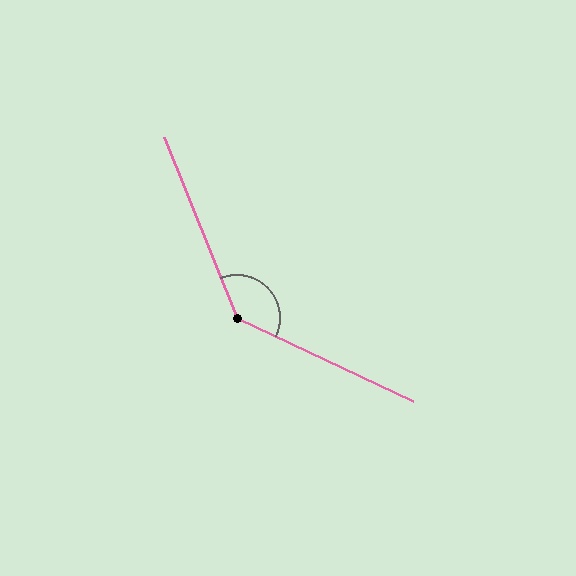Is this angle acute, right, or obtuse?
It is obtuse.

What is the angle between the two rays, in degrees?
Approximately 137 degrees.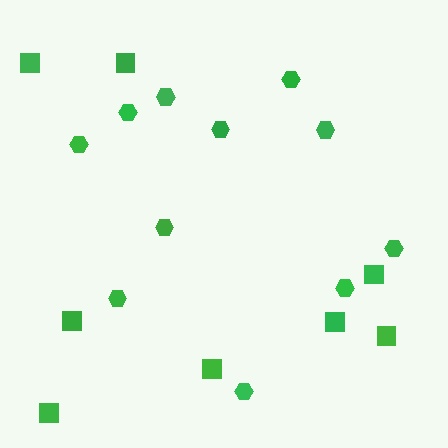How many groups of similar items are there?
There are 2 groups: one group of squares (8) and one group of hexagons (11).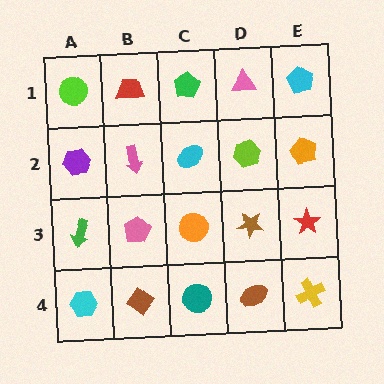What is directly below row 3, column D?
A brown ellipse.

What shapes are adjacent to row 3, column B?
A pink arrow (row 2, column B), a brown diamond (row 4, column B), a green arrow (row 3, column A), an orange circle (row 3, column C).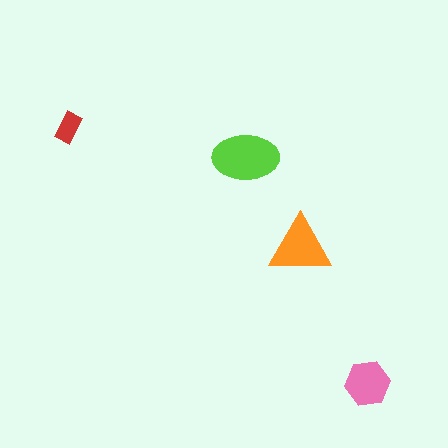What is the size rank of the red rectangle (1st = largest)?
4th.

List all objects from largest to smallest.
The lime ellipse, the orange triangle, the pink hexagon, the red rectangle.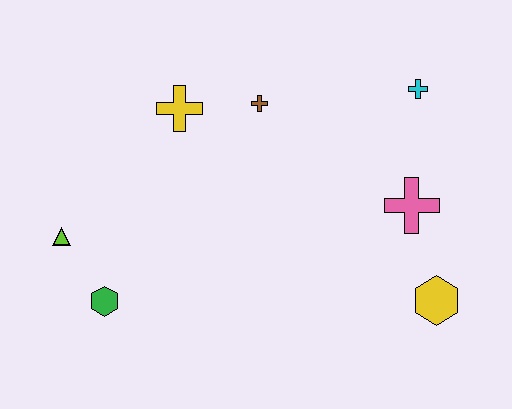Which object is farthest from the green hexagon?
The cyan cross is farthest from the green hexagon.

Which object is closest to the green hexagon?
The lime triangle is closest to the green hexagon.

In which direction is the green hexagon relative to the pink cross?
The green hexagon is to the left of the pink cross.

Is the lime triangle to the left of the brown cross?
Yes